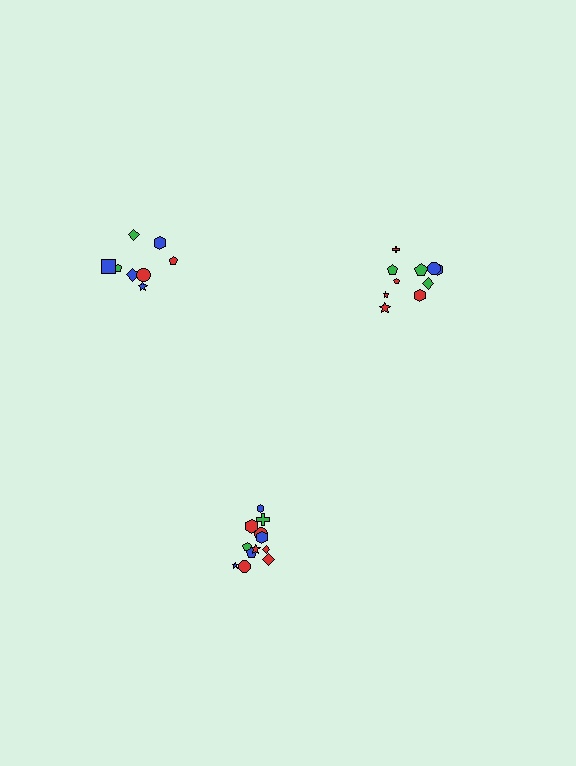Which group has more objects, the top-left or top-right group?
The top-right group.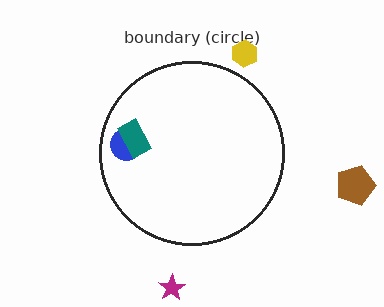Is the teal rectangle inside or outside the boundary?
Inside.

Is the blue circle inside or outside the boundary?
Inside.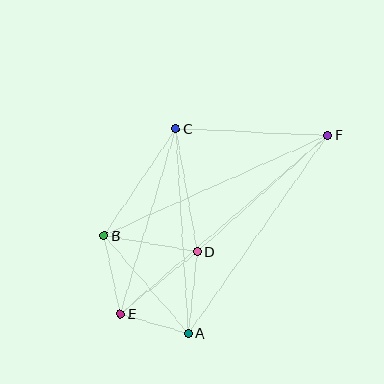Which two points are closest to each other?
Points A and E are closest to each other.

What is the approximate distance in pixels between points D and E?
The distance between D and E is approximately 99 pixels.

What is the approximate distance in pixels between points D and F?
The distance between D and F is approximately 175 pixels.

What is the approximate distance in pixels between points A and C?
The distance between A and C is approximately 205 pixels.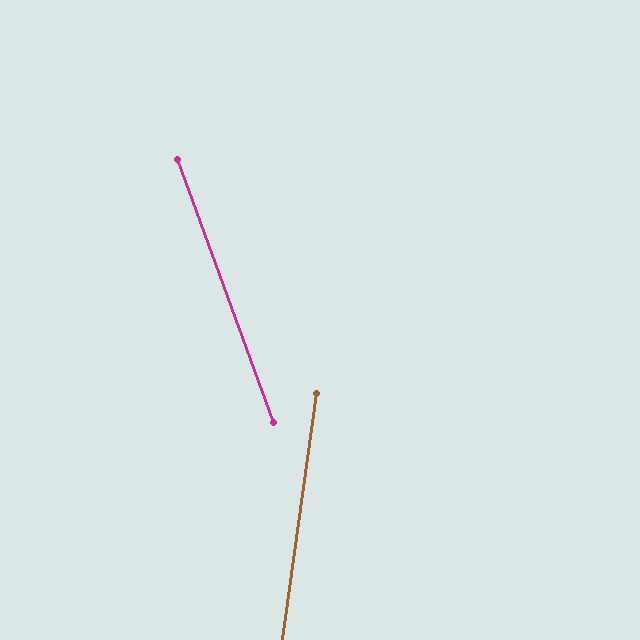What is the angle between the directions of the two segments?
Approximately 28 degrees.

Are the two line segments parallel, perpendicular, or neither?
Neither parallel nor perpendicular — they differ by about 28°.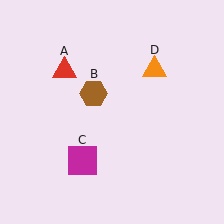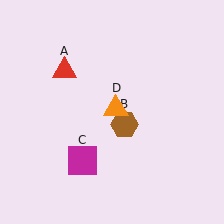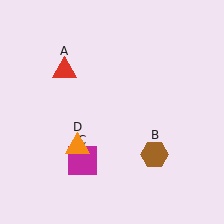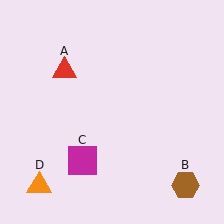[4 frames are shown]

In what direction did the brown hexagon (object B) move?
The brown hexagon (object B) moved down and to the right.